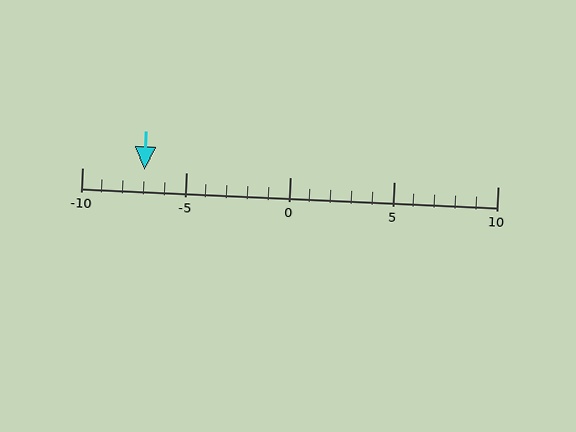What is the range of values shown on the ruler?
The ruler shows values from -10 to 10.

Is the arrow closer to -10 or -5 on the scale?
The arrow is closer to -5.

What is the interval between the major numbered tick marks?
The major tick marks are spaced 5 units apart.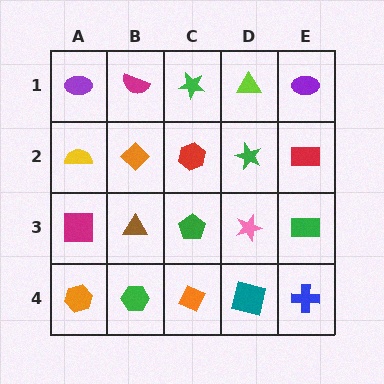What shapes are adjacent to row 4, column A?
A magenta square (row 3, column A), a green hexagon (row 4, column B).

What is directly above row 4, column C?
A green pentagon.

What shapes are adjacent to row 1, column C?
A red hexagon (row 2, column C), a magenta semicircle (row 1, column B), a lime triangle (row 1, column D).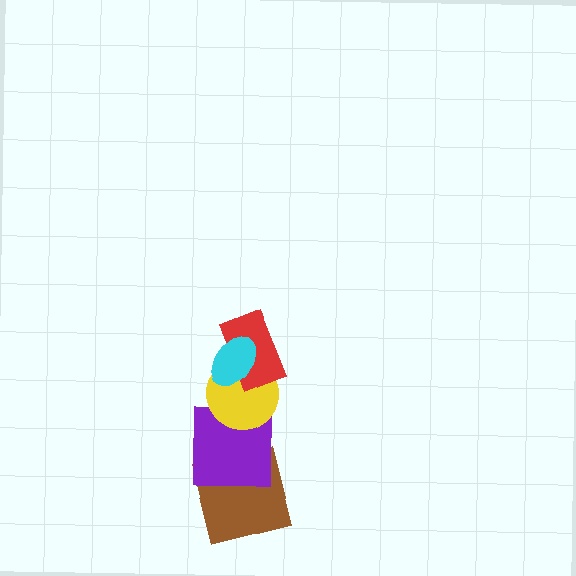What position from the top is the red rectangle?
The red rectangle is 2nd from the top.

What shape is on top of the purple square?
The yellow circle is on top of the purple square.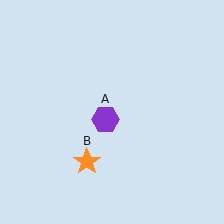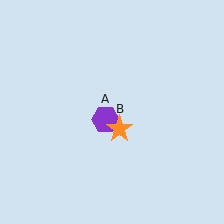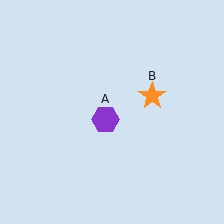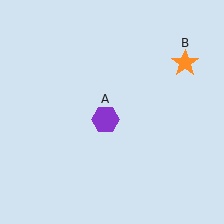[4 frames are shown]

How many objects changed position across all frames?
1 object changed position: orange star (object B).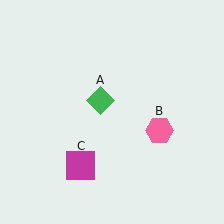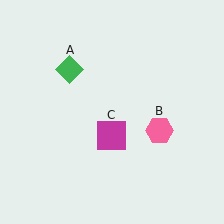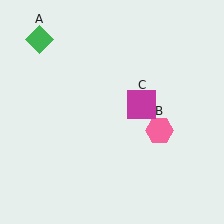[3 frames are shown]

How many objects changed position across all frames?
2 objects changed position: green diamond (object A), magenta square (object C).